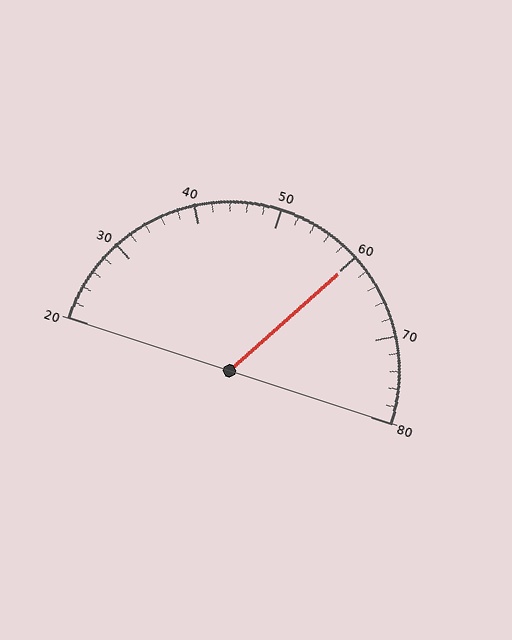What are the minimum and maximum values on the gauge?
The gauge ranges from 20 to 80.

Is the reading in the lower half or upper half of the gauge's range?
The reading is in the upper half of the range (20 to 80).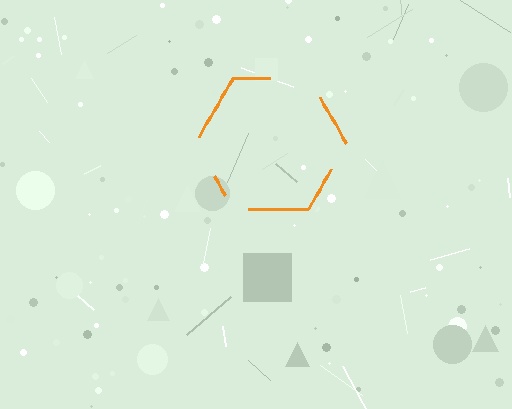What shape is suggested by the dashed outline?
The dashed outline suggests a hexagon.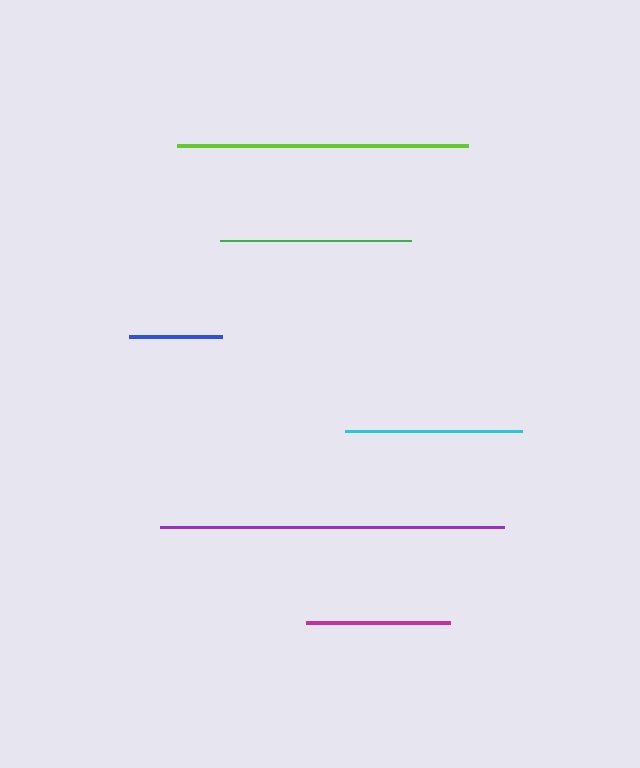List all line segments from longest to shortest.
From longest to shortest: purple, lime, green, cyan, magenta, blue.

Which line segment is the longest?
The purple line is the longest at approximately 344 pixels.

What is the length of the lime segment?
The lime segment is approximately 290 pixels long.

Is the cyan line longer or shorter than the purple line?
The purple line is longer than the cyan line.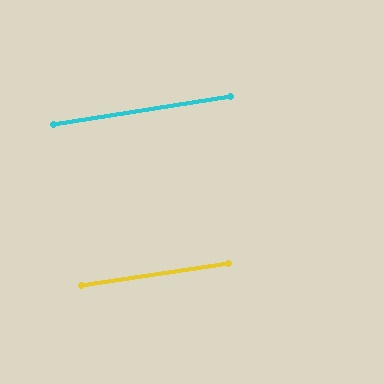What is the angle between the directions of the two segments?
Approximately 0 degrees.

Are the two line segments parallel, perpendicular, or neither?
Parallel — their directions differ by only 0.3°.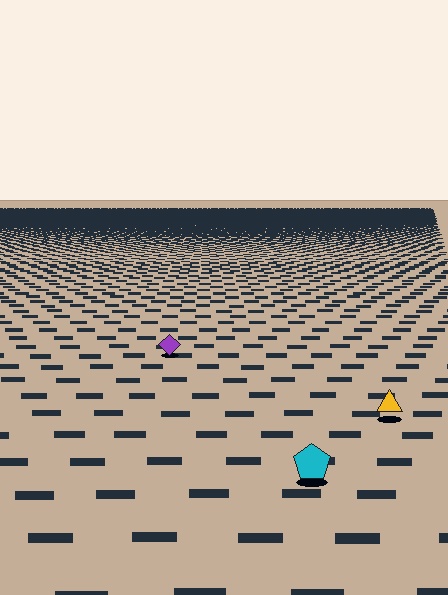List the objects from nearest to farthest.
From nearest to farthest: the cyan pentagon, the yellow triangle, the purple diamond.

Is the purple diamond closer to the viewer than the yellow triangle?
No. The yellow triangle is closer — you can tell from the texture gradient: the ground texture is coarser near it.